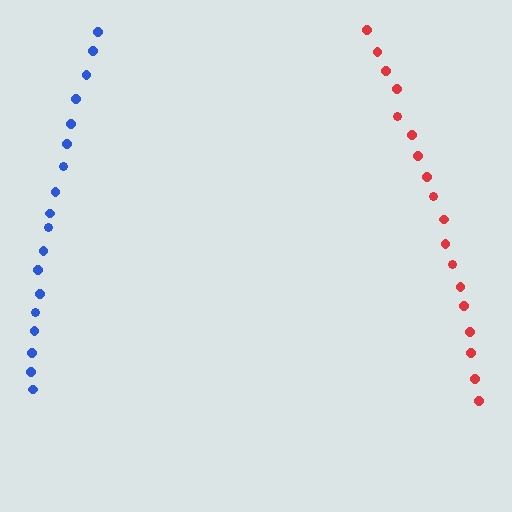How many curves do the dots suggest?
There are 2 distinct paths.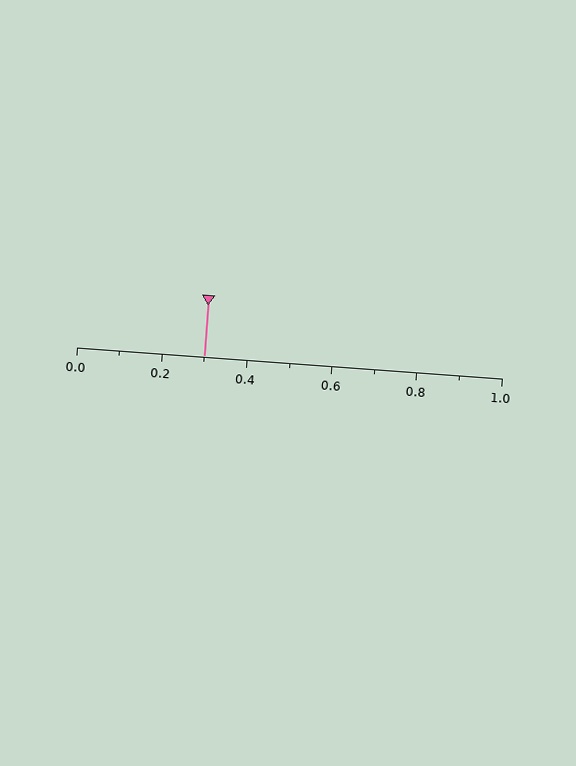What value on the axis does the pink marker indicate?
The marker indicates approximately 0.3.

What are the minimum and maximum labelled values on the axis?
The axis runs from 0.0 to 1.0.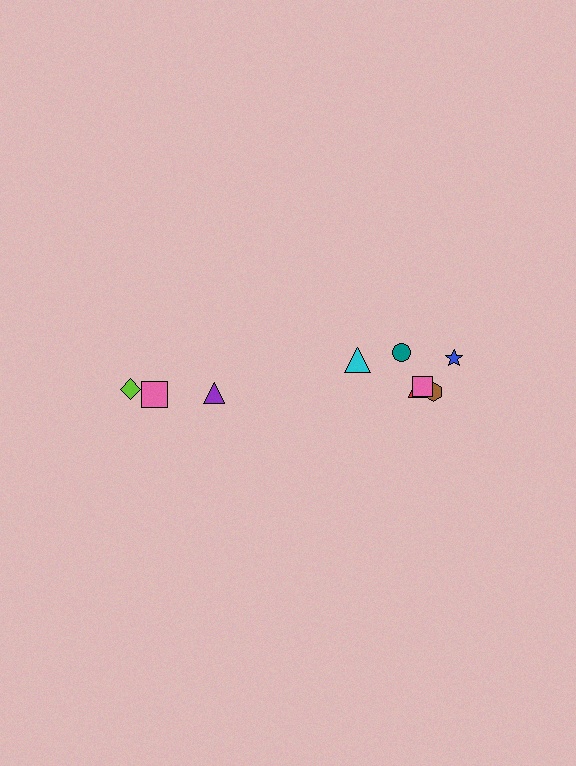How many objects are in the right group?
There are 6 objects.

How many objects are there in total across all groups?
There are 9 objects.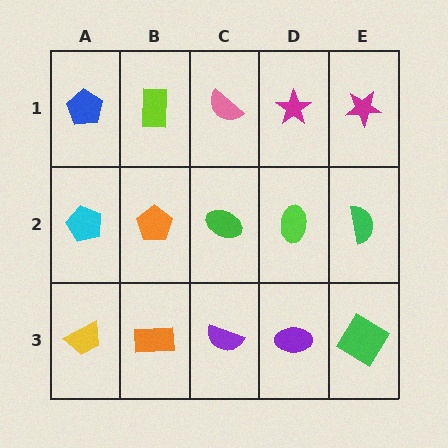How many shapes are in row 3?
5 shapes.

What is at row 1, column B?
A lime rectangle.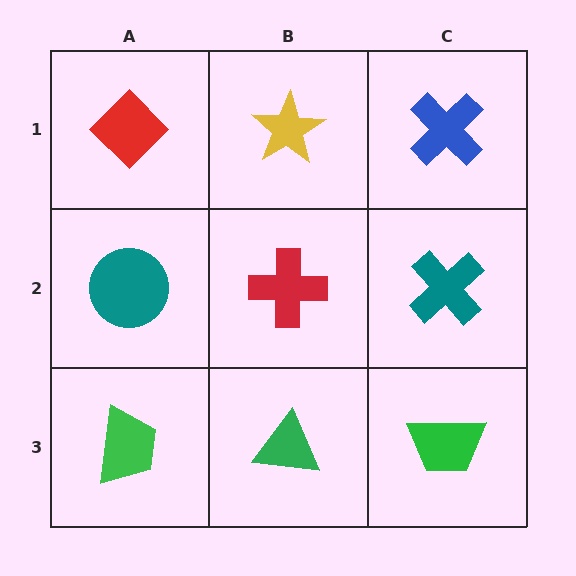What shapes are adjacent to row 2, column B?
A yellow star (row 1, column B), a green triangle (row 3, column B), a teal circle (row 2, column A), a teal cross (row 2, column C).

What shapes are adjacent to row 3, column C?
A teal cross (row 2, column C), a green triangle (row 3, column B).